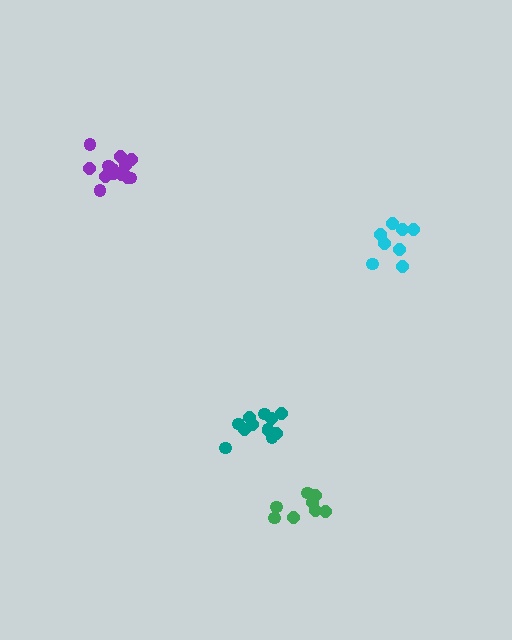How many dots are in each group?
Group 1: 12 dots, Group 2: 8 dots, Group 3: 8 dots, Group 4: 13 dots (41 total).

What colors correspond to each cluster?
The clusters are colored: teal, green, cyan, purple.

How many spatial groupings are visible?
There are 4 spatial groupings.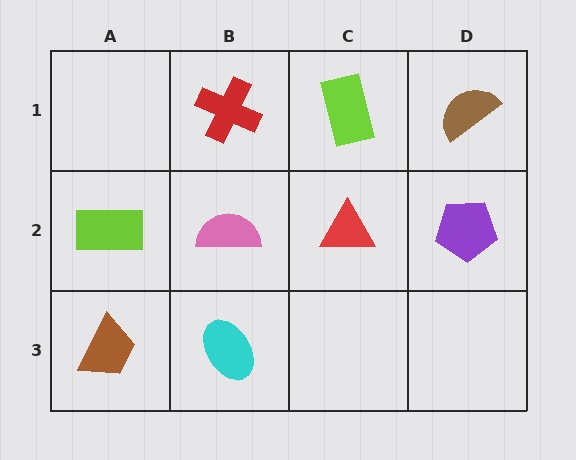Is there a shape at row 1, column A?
No, that cell is empty.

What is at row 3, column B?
A cyan ellipse.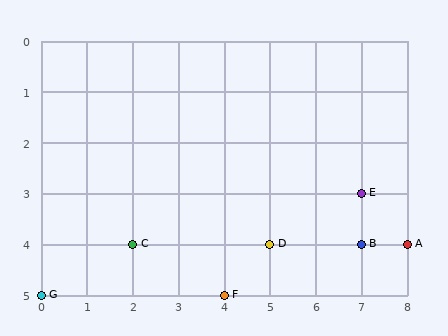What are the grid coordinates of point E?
Point E is at grid coordinates (7, 3).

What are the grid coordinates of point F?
Point F is at grid coordinates (4, 5).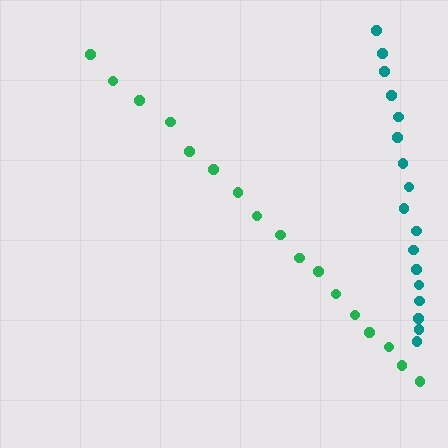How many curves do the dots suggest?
There are 2 distinct paths.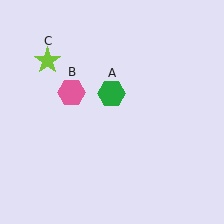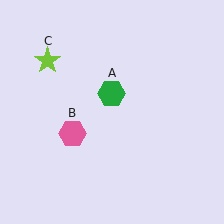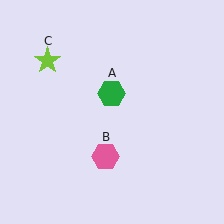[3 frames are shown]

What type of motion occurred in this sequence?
The pink hexagon (object B) rotated counterclockwise around the center of the scene.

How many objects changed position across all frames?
1 object changed position: pink hexagon (object B).